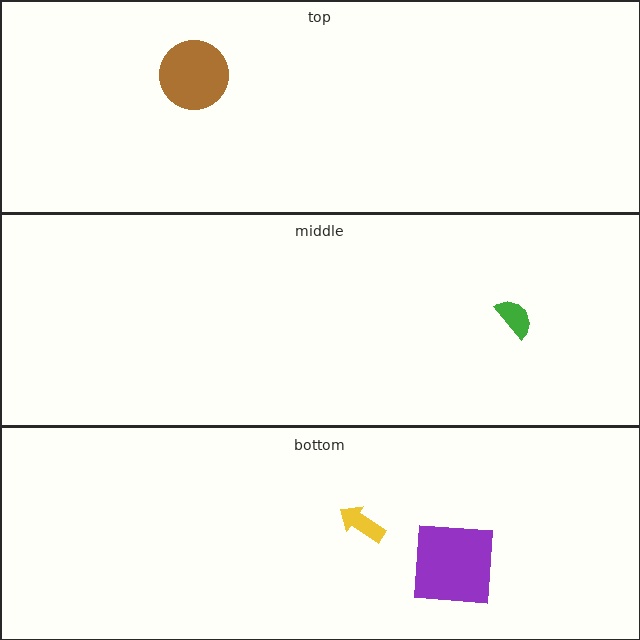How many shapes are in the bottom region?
2.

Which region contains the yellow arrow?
The bottom region.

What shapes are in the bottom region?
The yellow arrow, the purple square.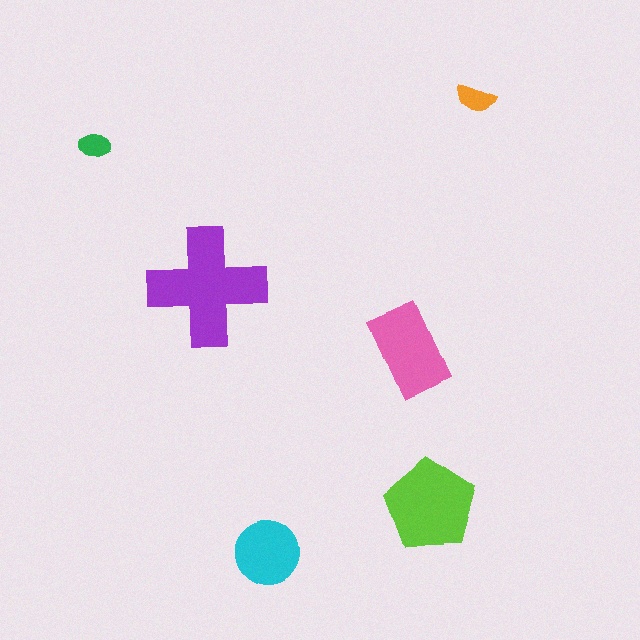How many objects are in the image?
There are 6 objects in the image.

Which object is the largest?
The purple cross.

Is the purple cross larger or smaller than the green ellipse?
Larger.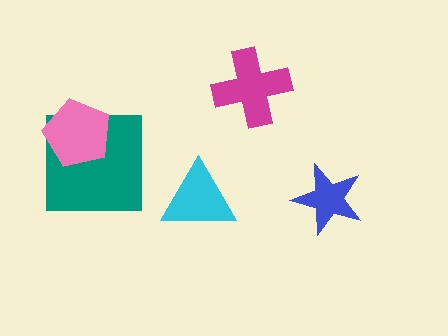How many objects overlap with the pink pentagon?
1 object overlaps with the pink pentagon.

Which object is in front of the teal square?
The pink pentagon is in front of the teal square.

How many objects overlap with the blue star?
0 objects overlap with the blue star.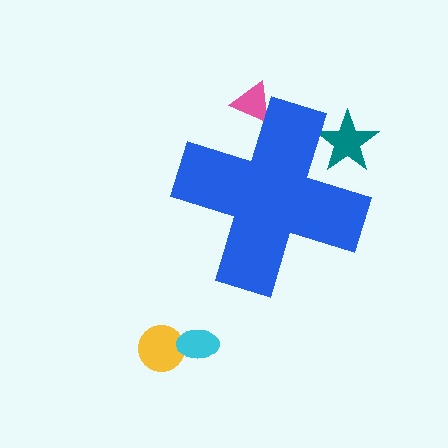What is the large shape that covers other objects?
A blue cross.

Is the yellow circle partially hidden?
No, the yellow circle is fully visible.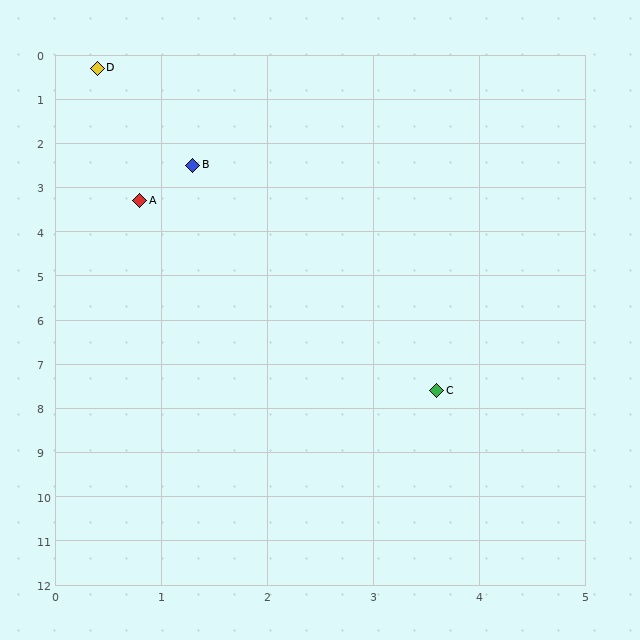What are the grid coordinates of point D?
Point D is at approximately (0.4, 0.3).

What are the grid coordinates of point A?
Point A is at approximately (0.8, 3.3).